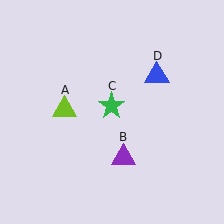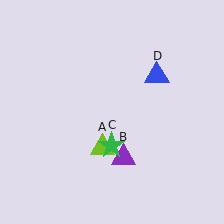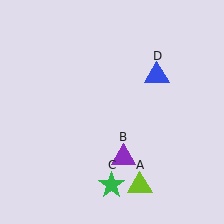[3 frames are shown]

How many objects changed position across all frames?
2 objects changed position: lime triangle (object A), green star (object C).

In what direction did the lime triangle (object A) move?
The lime triangle (object A) moved down and to the right.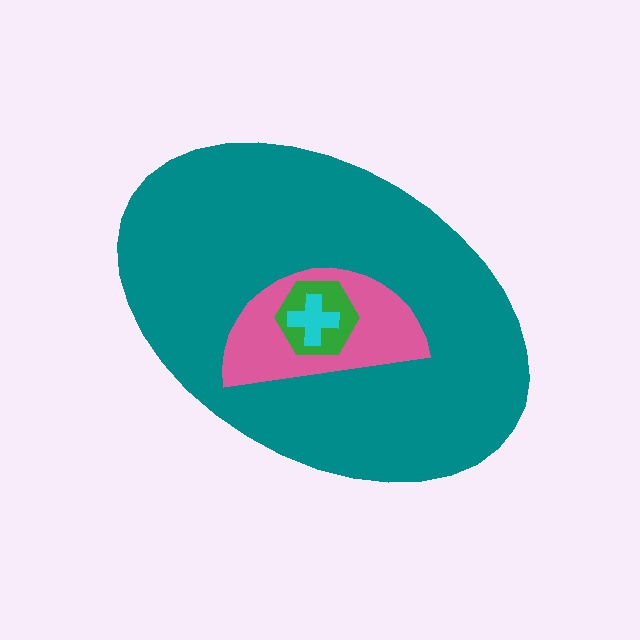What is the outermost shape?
The teal ellipse.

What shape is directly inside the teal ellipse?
The pink semicircle.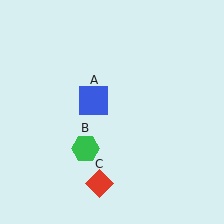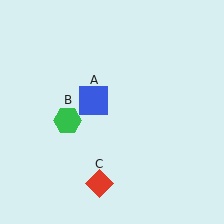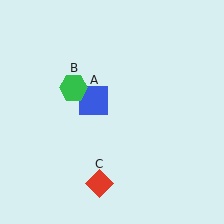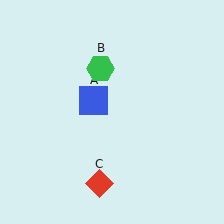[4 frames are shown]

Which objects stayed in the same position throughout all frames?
Blue square (object A) and red diamond (object C) remained stationary.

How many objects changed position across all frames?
1 object changed position: green hexagon (object B).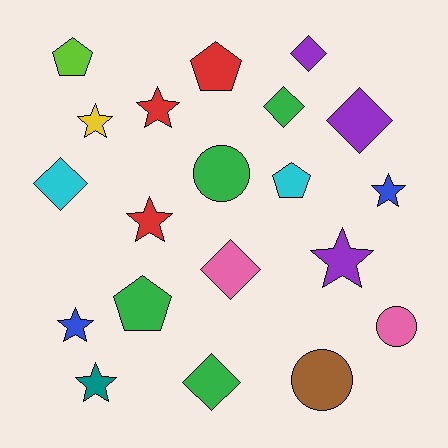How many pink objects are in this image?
There are 2 pink objects.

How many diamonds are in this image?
There are 6 diamonds.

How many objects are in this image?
There are 20 objects.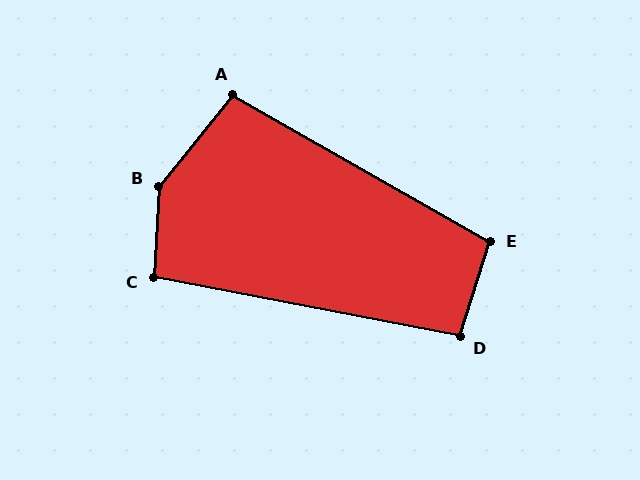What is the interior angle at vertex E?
Approximately 102 degrees (obtuse).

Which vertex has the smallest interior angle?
D, at approximately 97 degrees.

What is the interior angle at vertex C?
Approximately 98 degrees (obtuse).